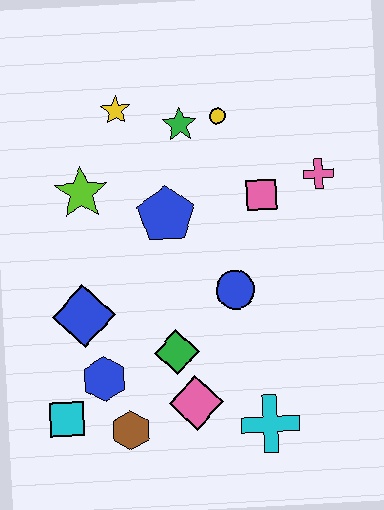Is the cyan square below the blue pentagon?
Yes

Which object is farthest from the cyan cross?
The yellow star is farthest from the cyan cross.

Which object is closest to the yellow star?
The green star is closest to the yellow star.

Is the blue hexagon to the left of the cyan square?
No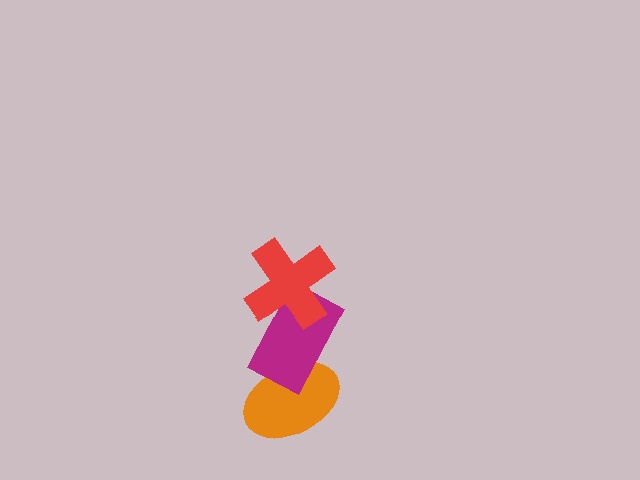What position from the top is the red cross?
The red cross is 1st from the top.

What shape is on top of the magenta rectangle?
The red cross is on top of the magenta rectangle.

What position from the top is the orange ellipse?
The orange ellipse is 3rd from the top.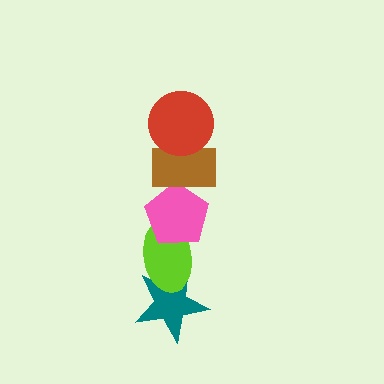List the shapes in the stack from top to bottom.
From top to bottom: the red circle, the brown rectangle, the pink pentagon, the lime ellipse, the teal star.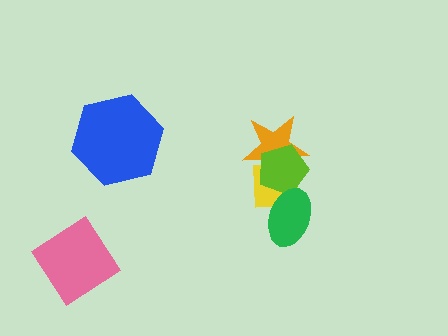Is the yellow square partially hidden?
Yes, it is partially covered by another shape.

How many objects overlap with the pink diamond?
0 objects overlap with the pink diamond.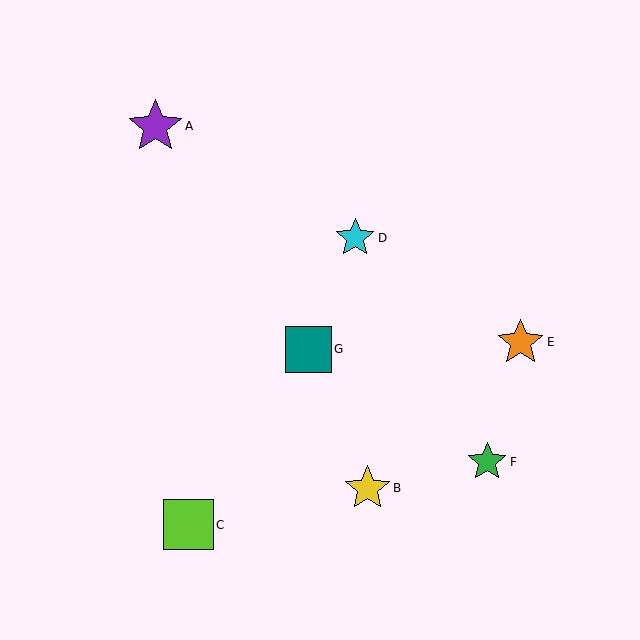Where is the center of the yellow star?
The center of the yellow star is at (367, 488).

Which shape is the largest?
The purple star (labeled A) is the largest.